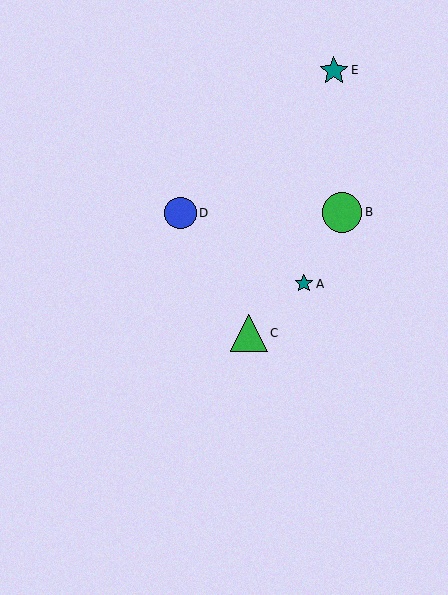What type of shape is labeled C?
Shape C is a green triangle.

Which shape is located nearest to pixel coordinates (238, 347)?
The green triangle (labeled C) at (249, 333) is nearest to that location.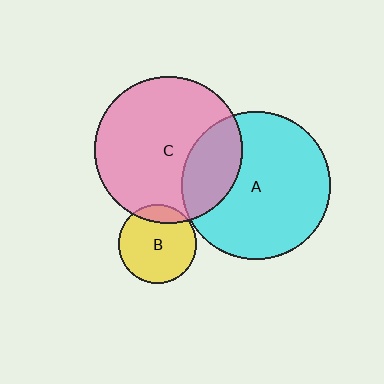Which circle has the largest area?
Circle A (cyan).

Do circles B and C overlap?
Yes.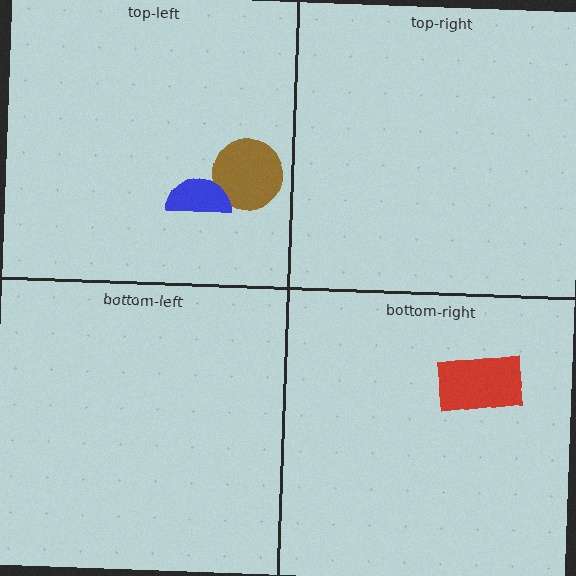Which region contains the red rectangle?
The bottom-right region.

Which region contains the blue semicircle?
The top-left region.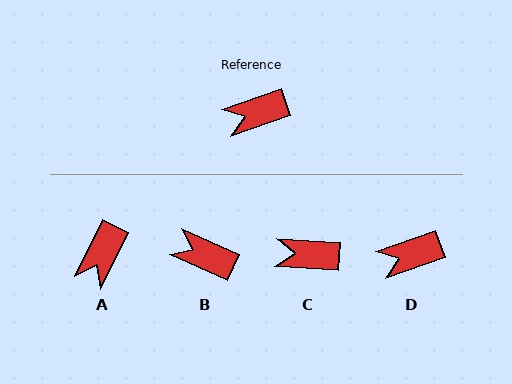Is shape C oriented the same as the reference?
No, it is off by about 23 degrees.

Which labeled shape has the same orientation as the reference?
D.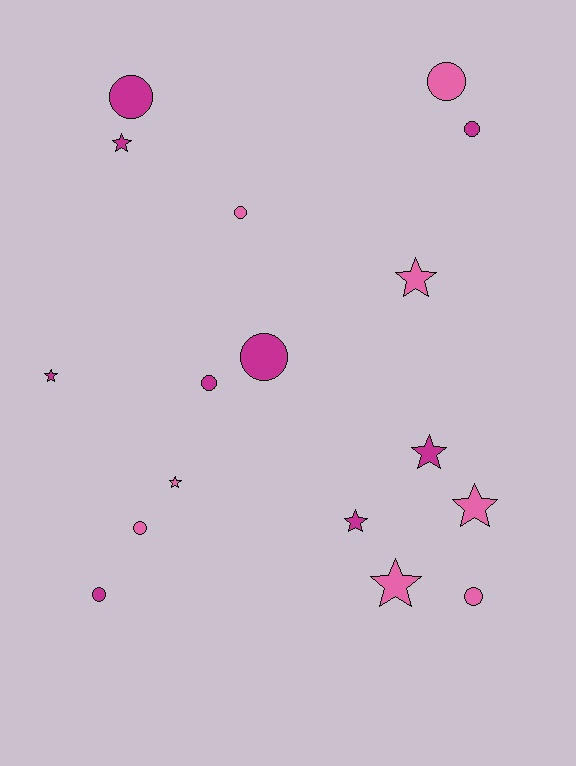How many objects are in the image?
There are 17 objects.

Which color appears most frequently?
Magenta, with 9 objects.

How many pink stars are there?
There are 4 pink stars.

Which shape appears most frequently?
Circle, with 9 objects.